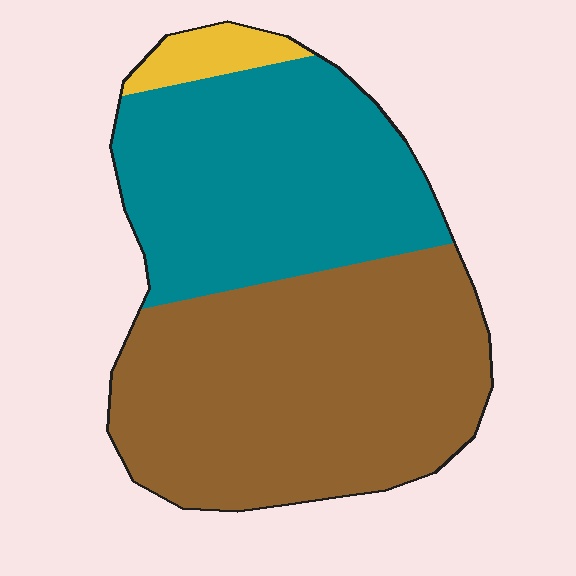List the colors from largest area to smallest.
From largest to smallest: brown, teal, yellow.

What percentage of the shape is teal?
Teal takes up about two fifths (2/5) of the shape.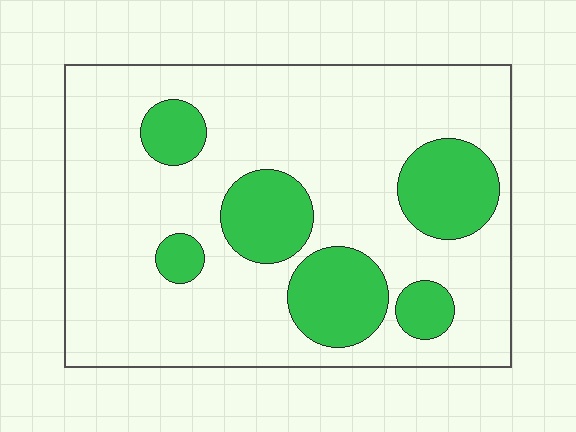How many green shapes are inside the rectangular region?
6.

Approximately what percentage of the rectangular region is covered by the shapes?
Approximately 25%.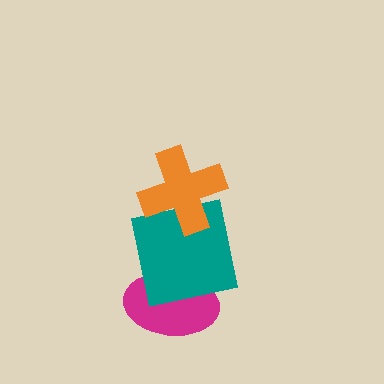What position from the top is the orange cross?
The orange cross is 1st from the top.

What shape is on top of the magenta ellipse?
The teal square is on top of the magenta ellipse.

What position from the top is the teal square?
The teal square is 2nd from the top.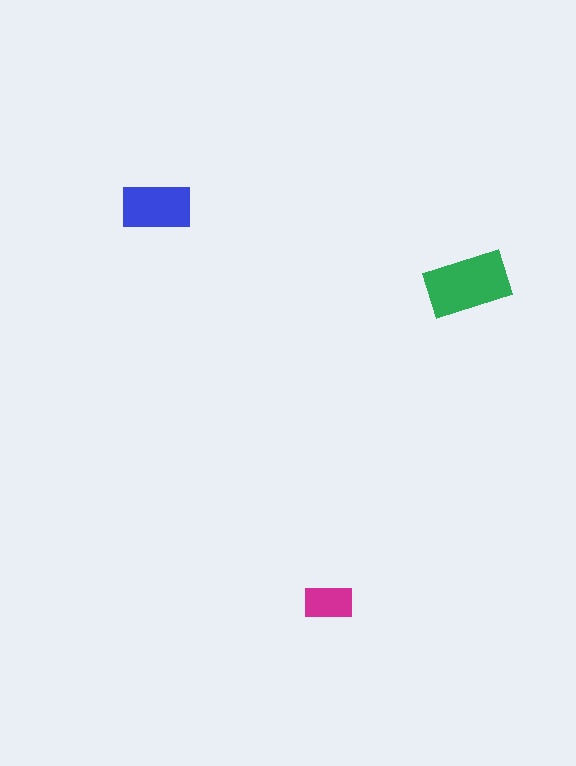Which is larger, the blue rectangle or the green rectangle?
The green one.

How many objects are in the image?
There are 3 objects in the image.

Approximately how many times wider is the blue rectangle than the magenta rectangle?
About 1.5 times wider.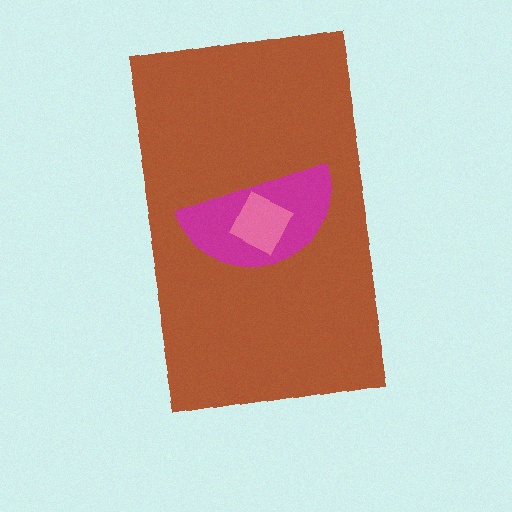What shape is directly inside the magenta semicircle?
The pink square.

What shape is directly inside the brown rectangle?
The magenta semicircle.